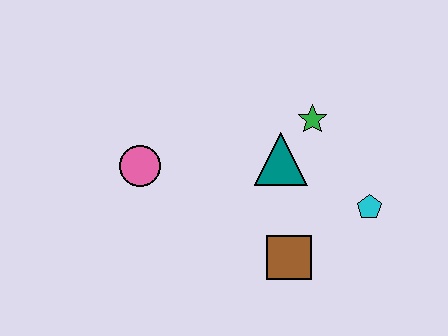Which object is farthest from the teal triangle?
The pink circle is farthest from the teal triangle.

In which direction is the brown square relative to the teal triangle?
The brown square is below the teal triangle.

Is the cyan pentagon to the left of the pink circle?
No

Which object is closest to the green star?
The teal triangle is closest to the green star.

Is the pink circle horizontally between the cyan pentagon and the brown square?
No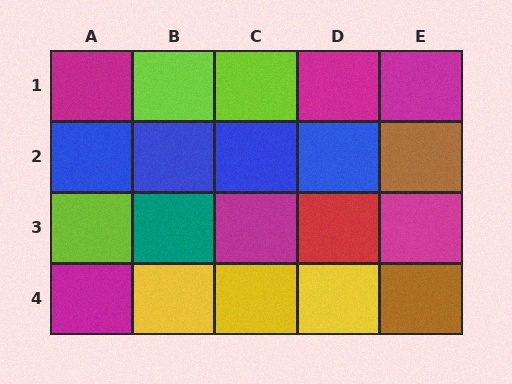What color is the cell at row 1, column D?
Magenta.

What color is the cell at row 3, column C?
Magenta.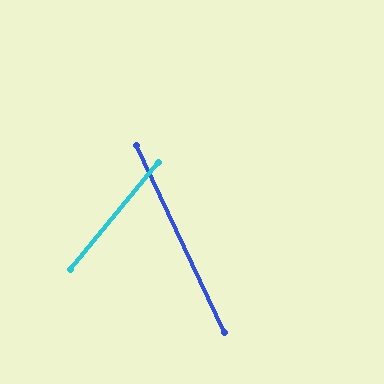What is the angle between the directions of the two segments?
Approximately 64 degrees.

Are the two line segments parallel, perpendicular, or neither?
Neither parallel nor perpendicular — they differ by about 64°.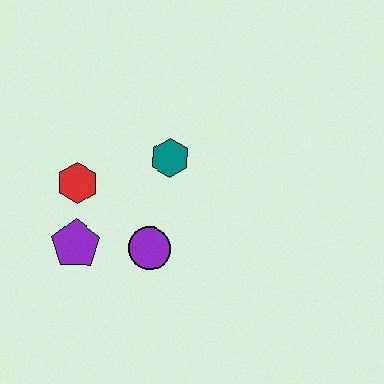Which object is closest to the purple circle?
The purple pentagon is closest to the purple circle.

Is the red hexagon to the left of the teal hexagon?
Yes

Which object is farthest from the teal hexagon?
The purple pentagon is farthest from the teal hexagon.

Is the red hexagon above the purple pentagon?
Yes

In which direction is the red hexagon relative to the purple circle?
The red hexagon is to the left of the purple circle.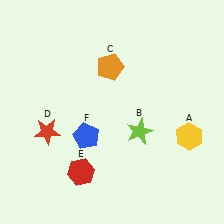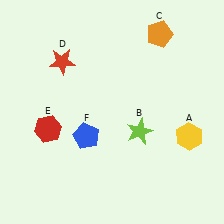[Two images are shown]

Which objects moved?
The objects that moved are: the orange pentagon (C), the red star (D), the red hexagon (E).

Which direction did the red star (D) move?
The red star (D) moved up.